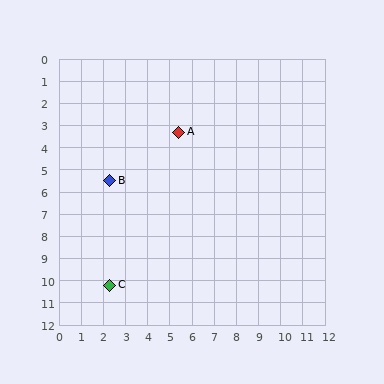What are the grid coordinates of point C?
Point C is at approximately (2.3, 10.2).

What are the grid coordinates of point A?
Point A is at approximately (5.4, 3.3).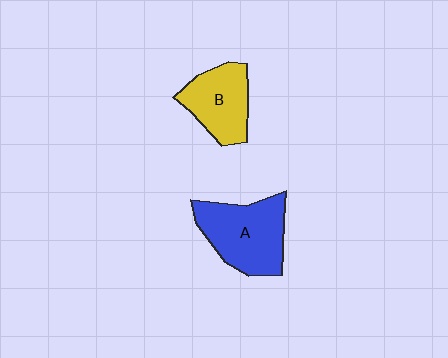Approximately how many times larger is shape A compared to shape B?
Approximately 1.3 times.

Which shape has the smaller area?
Shape B (yellow).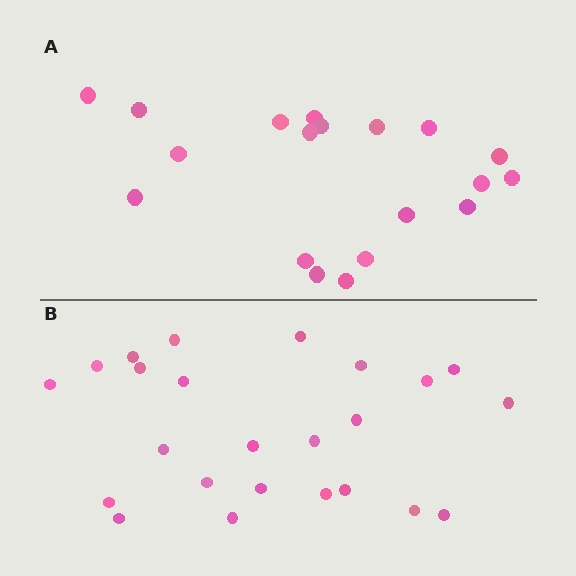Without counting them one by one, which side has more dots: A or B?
Region B (the bottom region) has more dots.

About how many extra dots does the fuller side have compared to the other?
Region B has about 5 more dots than region A.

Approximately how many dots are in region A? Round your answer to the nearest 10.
About 20 dots. (The exact count is 19, which rounds to 20.)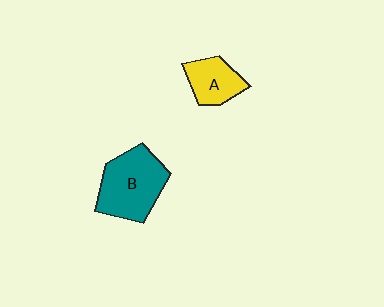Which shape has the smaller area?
Shape A (yellow).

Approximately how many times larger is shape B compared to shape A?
Approximately 1.8 times.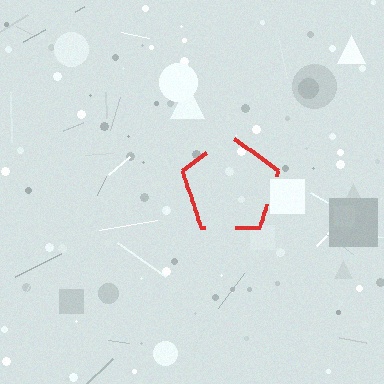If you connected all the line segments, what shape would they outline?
They would outline a pentagon.